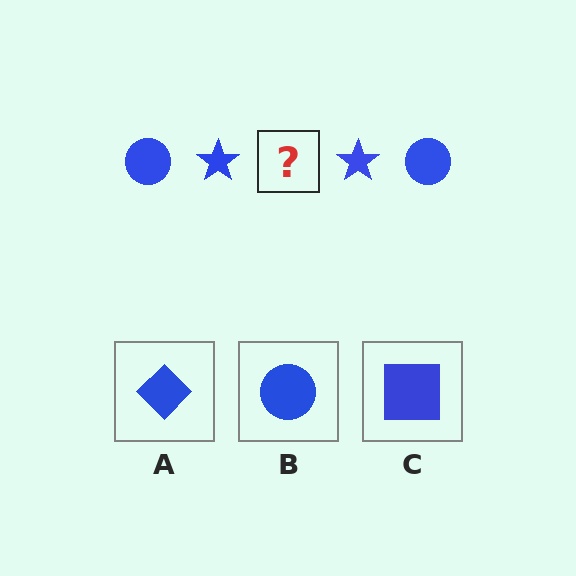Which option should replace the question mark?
Option B.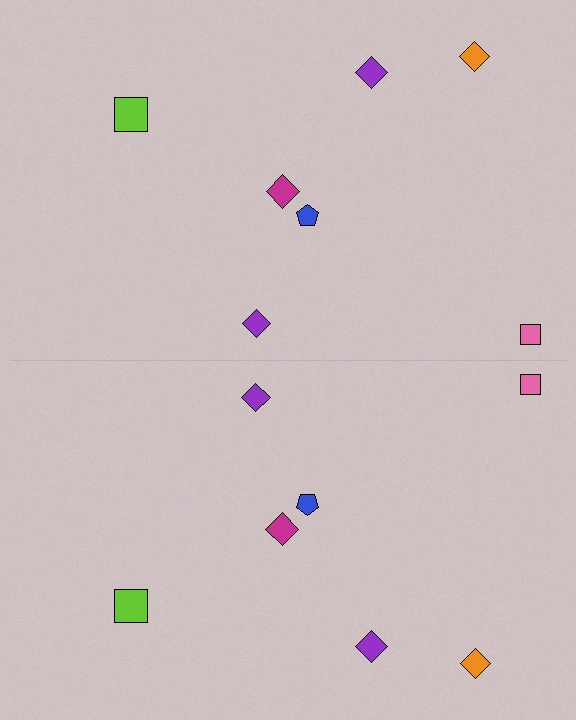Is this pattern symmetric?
Yes, this pattern has bilateral (reflection) symmetry.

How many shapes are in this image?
There are 14 shapes in this image.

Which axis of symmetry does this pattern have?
The pattern has a horizontal axis of symmetry running through the center of the image.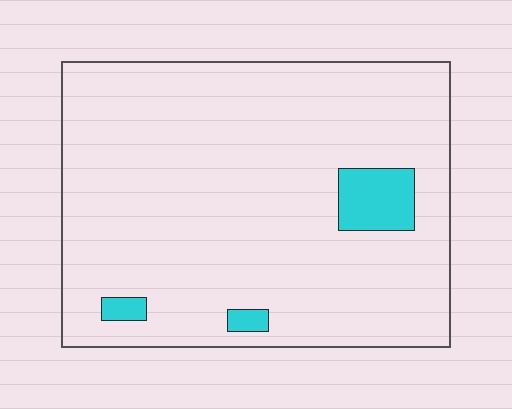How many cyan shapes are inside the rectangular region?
3.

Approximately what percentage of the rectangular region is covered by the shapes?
Approximately 5%.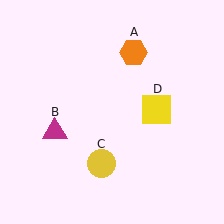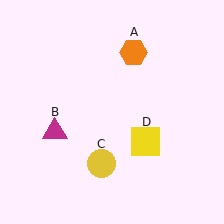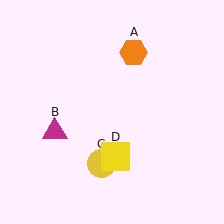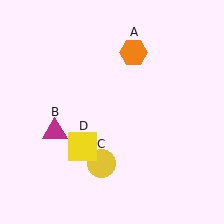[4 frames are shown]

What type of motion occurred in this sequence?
The yellow square (object D) rotated clockwise around the center of the scene.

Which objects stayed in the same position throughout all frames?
Orange hexagon (object A) and magenta triangle (object B) and yellow circle (object C) remained stationary.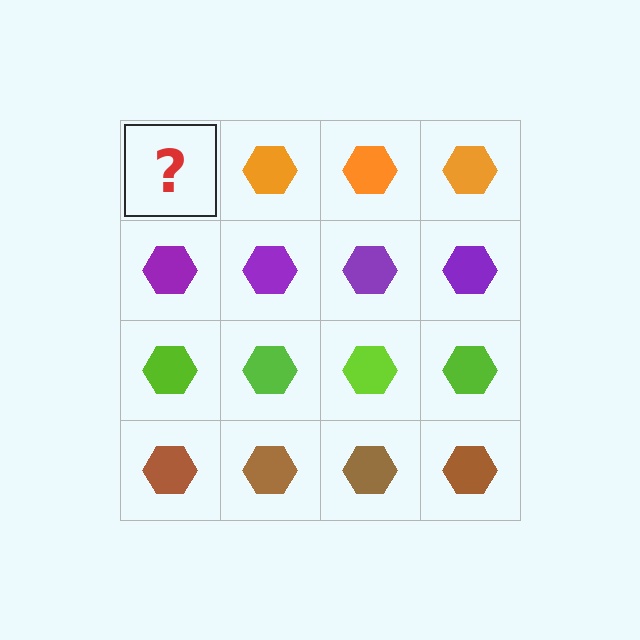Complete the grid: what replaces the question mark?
The question mark should be replaced with an orange hexagon.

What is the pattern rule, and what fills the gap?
The rule is that each row has a consistent color. The gap should be filled with an orange hexagon.